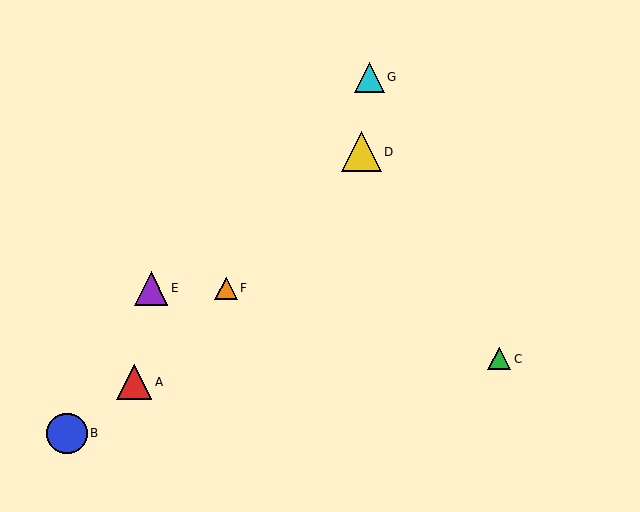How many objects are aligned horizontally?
2 objects (E, F) are aligned horizontally.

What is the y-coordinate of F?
Object F is at y≈288.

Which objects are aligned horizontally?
Objects E, F are aligned horizontally.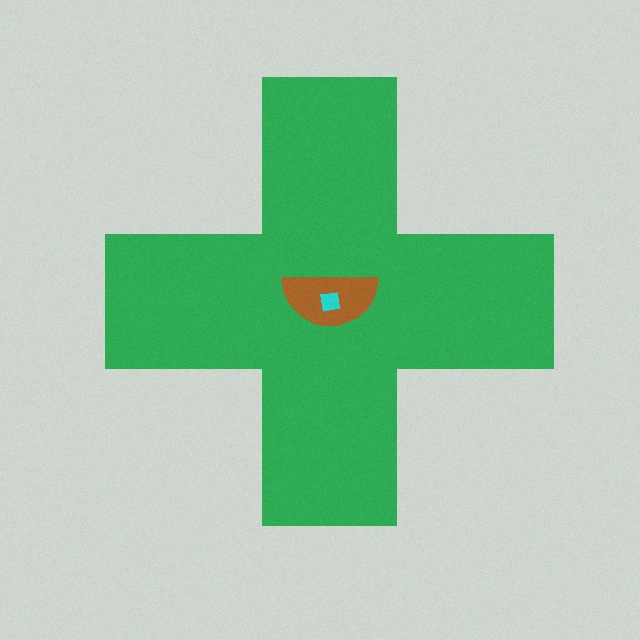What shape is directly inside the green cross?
The brown semicircle.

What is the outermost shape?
The green cross.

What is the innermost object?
The cyan square.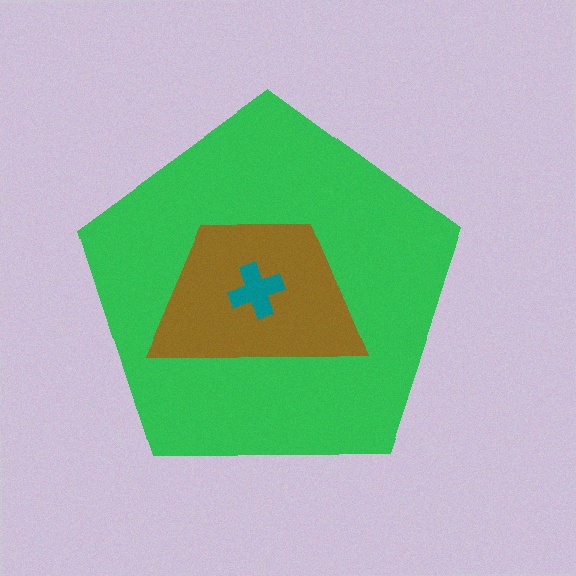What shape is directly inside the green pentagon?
The brown trapezoid.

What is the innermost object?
The teal cross.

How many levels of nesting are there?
3.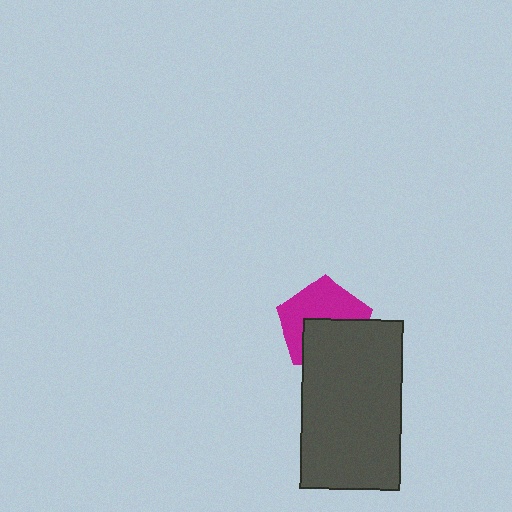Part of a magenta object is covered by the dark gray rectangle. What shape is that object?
It is a pentagon.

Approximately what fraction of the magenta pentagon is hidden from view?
Roughly 45% of the magenta pentagon is hidden behind the dark gray rectangle.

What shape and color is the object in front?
The object in front is a dark gray rectangle.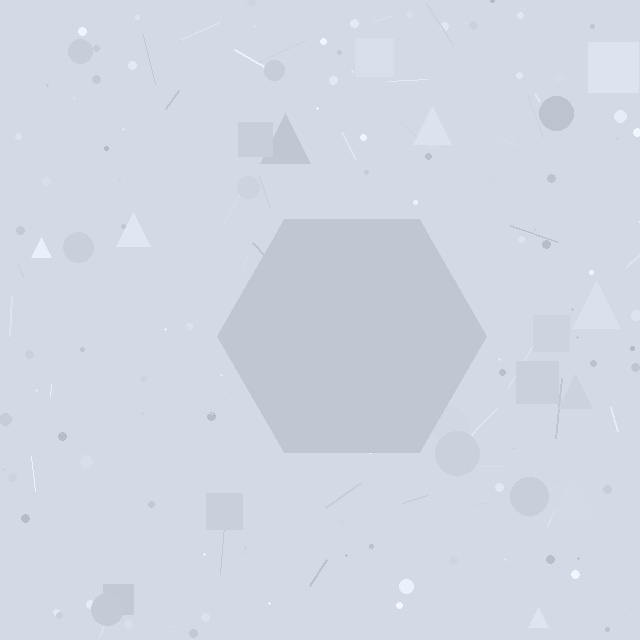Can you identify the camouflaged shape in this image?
The camouflaged shape is a hexagon.